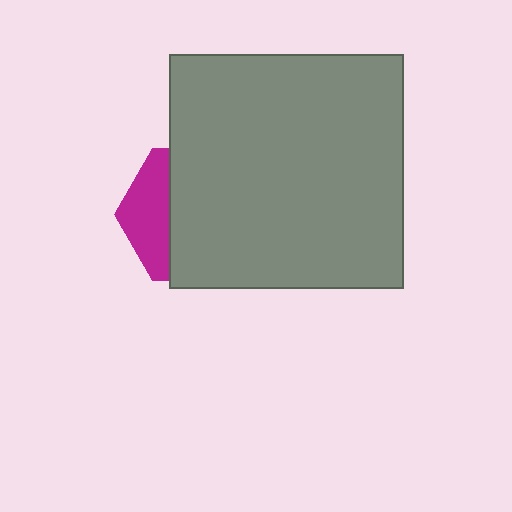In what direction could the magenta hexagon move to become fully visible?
The magenta hexagon could move left. That would shift it out from behind the gray square entirely.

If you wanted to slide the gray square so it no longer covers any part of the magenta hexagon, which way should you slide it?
Slide it right — that is the most direct way to separate the two shapes.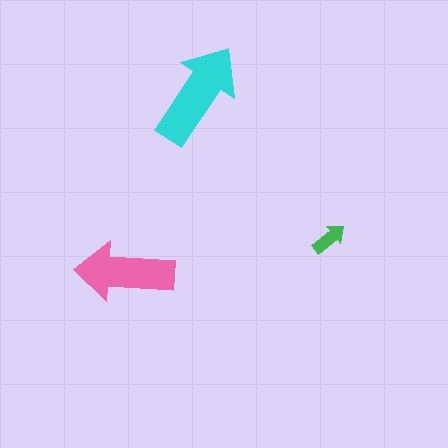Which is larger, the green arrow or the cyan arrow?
The cyan one.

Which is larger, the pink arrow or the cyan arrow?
The cyan one.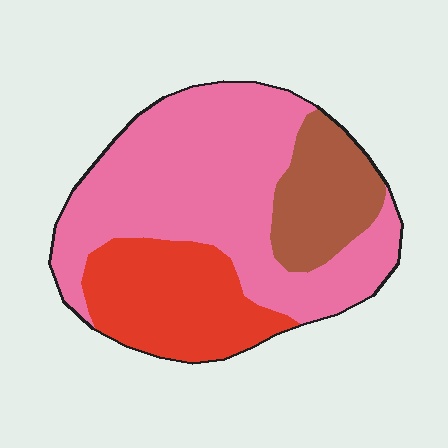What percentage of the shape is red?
Red covers 25% of the shape.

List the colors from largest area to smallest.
From largest to smallest: pink, red, brown.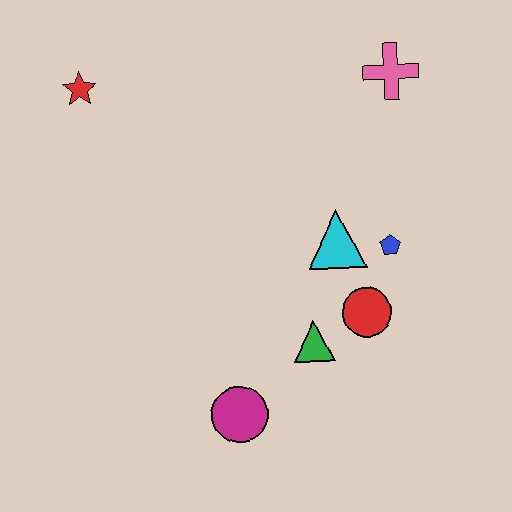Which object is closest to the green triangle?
The red circle is closest to the green triangle.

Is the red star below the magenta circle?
No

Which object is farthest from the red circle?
The red star is farthest from the red circle.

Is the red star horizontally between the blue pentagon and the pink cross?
No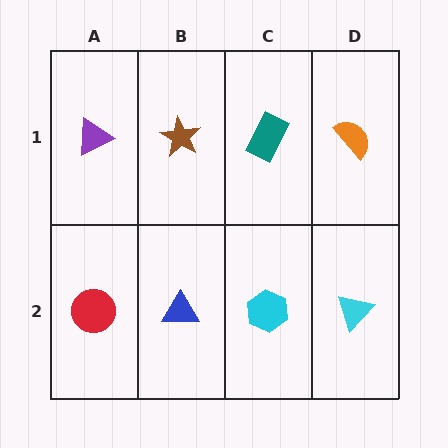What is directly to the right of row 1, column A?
A brown star.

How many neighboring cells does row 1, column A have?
2.